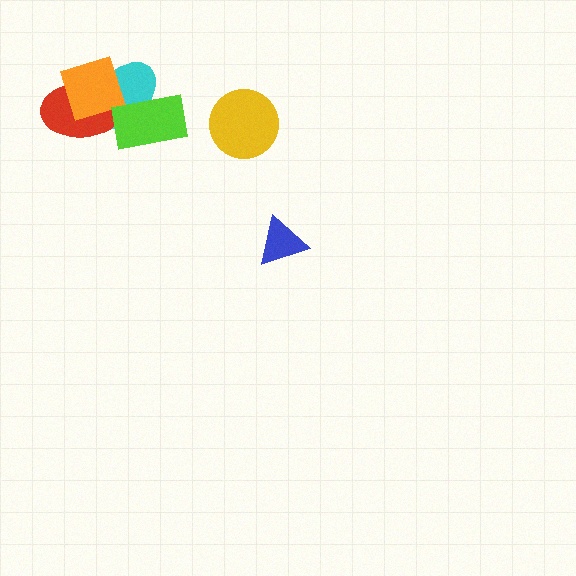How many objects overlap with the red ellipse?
3 objects overlap with the red ellipse.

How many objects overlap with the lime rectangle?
2 objects overlap with the lime rectangle.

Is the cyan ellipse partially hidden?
Yes, it is partially covered by another shape.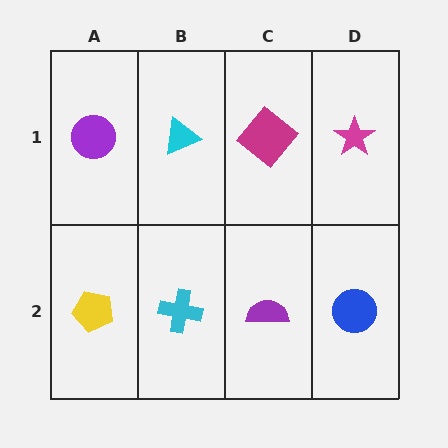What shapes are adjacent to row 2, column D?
A magenta star (row 1, column D), a purple semicircle (row 2, column C).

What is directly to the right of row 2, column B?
A purple semicircle.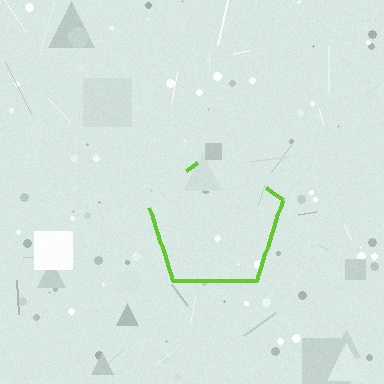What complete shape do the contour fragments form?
The contour fragments form a pentagon.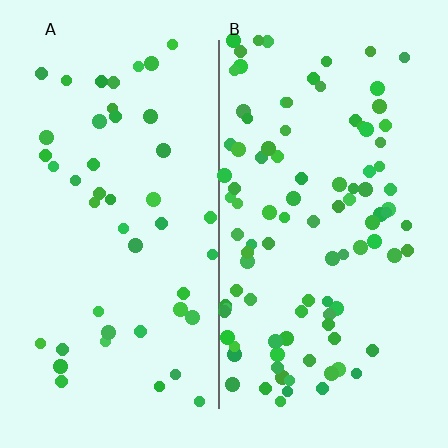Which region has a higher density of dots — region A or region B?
B (the right).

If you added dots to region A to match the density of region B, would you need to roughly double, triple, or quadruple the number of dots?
Approximately double.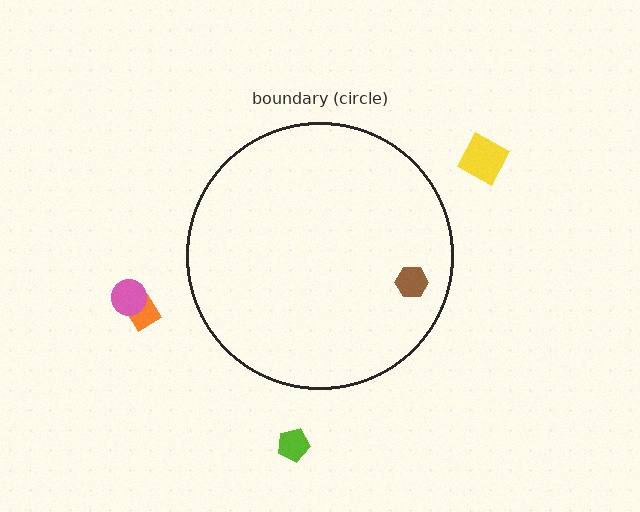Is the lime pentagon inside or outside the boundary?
Outside.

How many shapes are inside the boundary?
1 inside, 4 outside.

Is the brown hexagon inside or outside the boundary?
Inside.